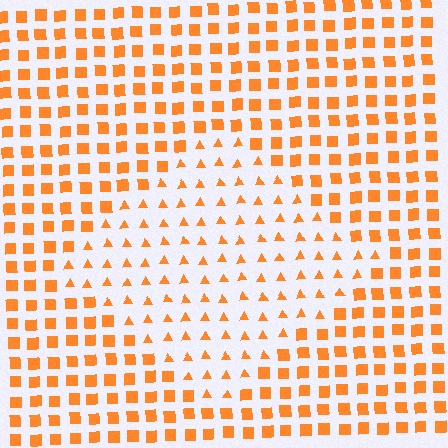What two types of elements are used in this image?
The image uses triangles inside the diamond region and squares outside it.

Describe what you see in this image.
The image is filled with small orange elements arranged in a uniform grid. A diamond-shaped region contains triangles, while the surrounding area contains squares. The boundary is defined purely by the change in element shape.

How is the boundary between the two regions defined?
The boundary is defined by a change in element shape: triangles inside vs. squares outside. All elements share the same color and spacing.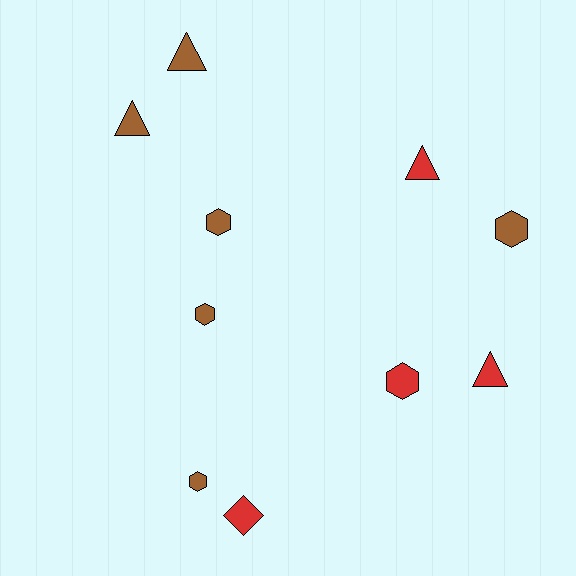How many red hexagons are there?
There is 1 red hexagon.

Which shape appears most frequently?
Hexagon, with 5 objects.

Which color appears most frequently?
Brown, with 6 objects.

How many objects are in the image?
There are 10 objects.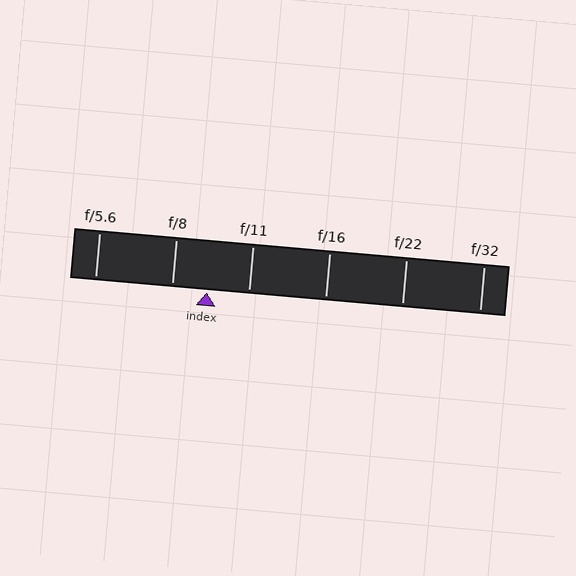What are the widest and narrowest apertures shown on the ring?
The widest aperture shown is f/5.6 and the narrowest is f/32.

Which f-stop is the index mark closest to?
The index mark is closest to f/8.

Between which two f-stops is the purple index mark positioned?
The index mark is between f/8 and f/11.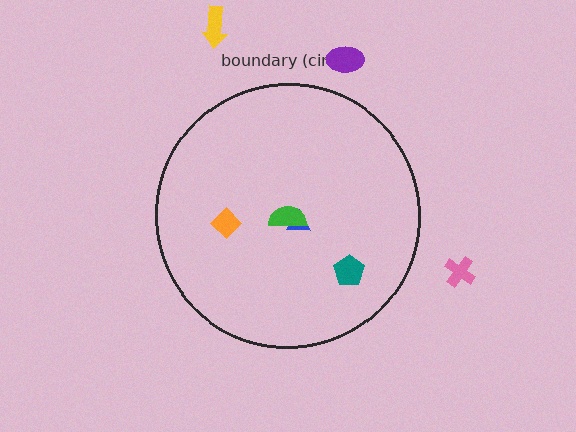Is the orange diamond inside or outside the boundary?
Inside.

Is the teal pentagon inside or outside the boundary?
Inside.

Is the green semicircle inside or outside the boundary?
Inside.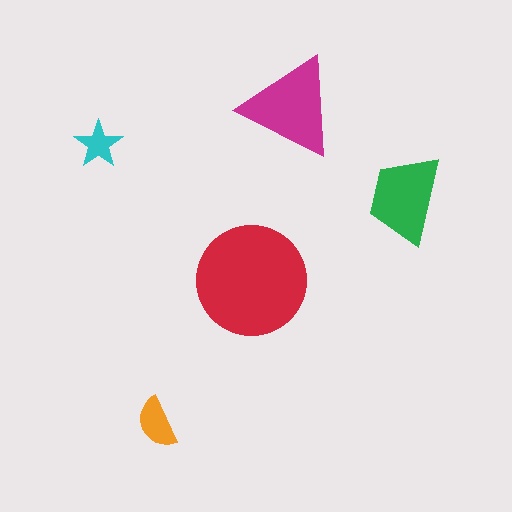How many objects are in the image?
There are 5 objects in the image.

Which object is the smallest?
The cyan star.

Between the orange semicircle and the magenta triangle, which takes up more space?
The magenta triangle.